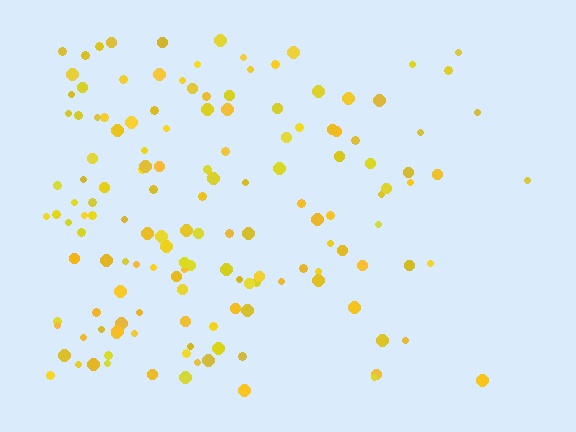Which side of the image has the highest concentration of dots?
The left.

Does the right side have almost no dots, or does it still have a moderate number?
Still a moderate number, just noticeably fewer than the left.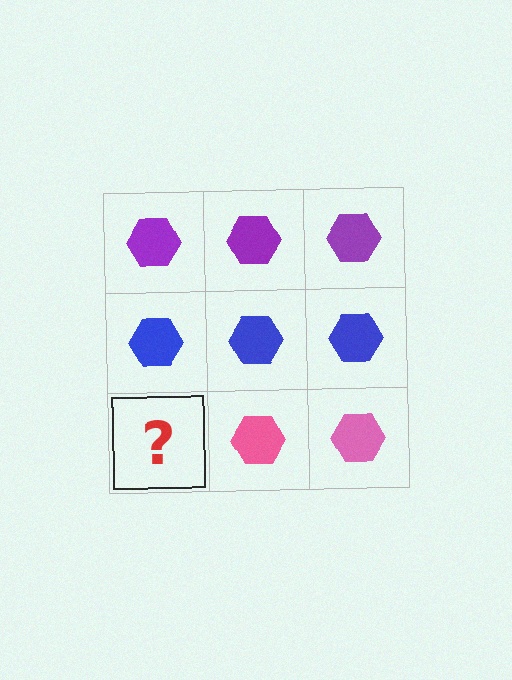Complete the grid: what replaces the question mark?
The question mark should be replaced with a pink hexagon.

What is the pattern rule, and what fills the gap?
The rule is that each row has a consistent color. The gap should be filled with a pink hexagon.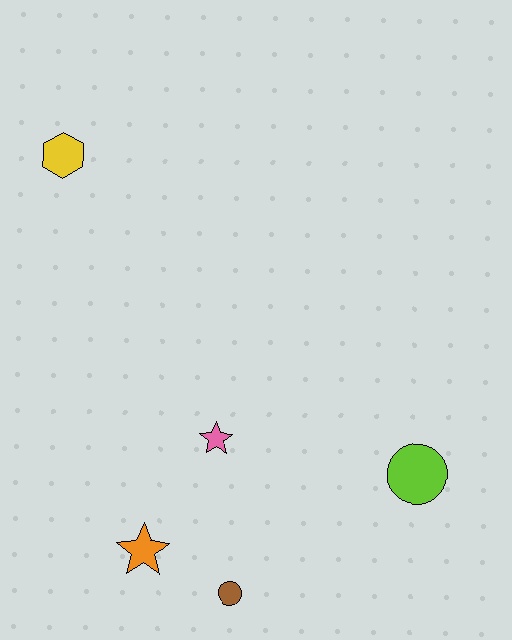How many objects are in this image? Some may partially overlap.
There are 5 objects.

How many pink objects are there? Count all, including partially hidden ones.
There is 1 pink object.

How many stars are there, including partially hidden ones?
There are 2 stars.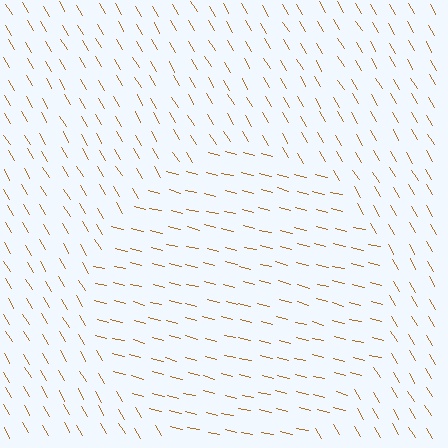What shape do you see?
I see a circle.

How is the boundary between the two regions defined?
The boundary is defined purely by a change in line orientation (approximately 45 degrees difference). All lines are the same color and thickness.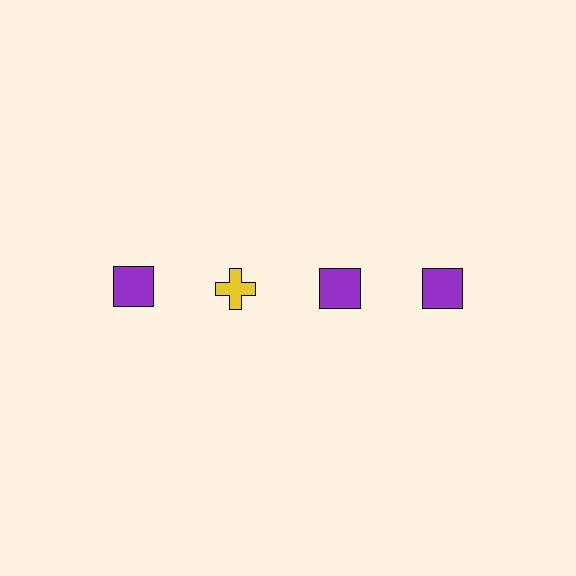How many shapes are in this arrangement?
There are 4 shapes arranged in a grid pattern.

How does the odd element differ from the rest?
It differs in both color (yellow instead of purple) and shape (cross instead of square).